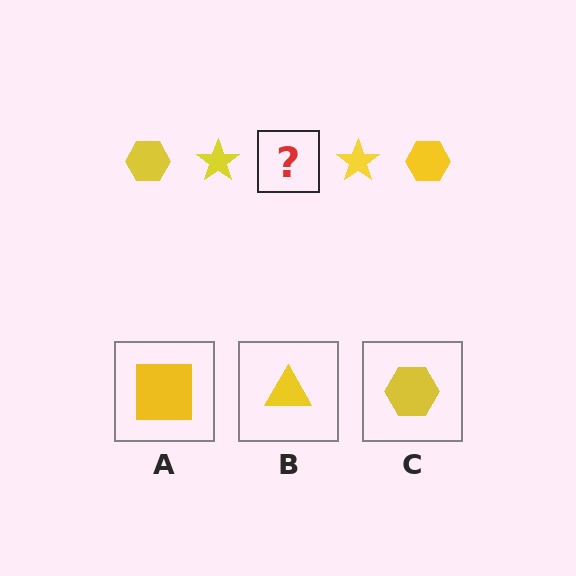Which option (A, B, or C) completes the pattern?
C.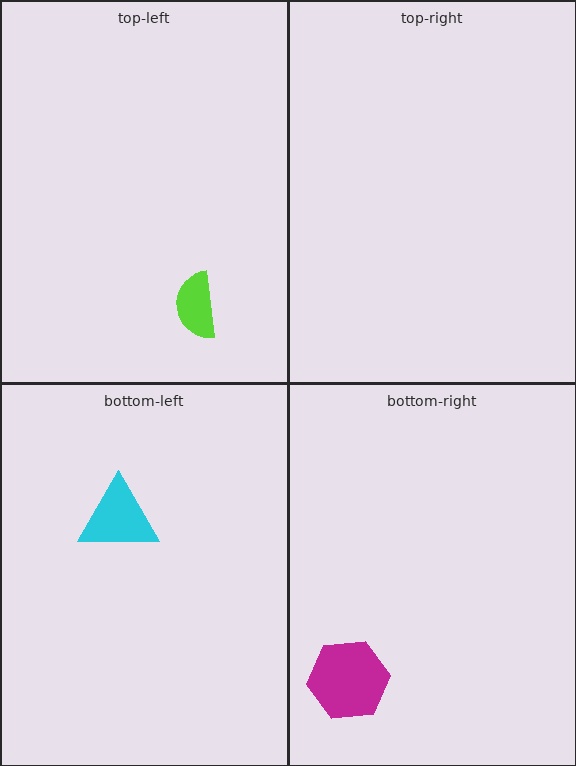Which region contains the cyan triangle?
The bottom-left region.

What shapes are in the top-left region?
The lime semicircle.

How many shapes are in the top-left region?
1.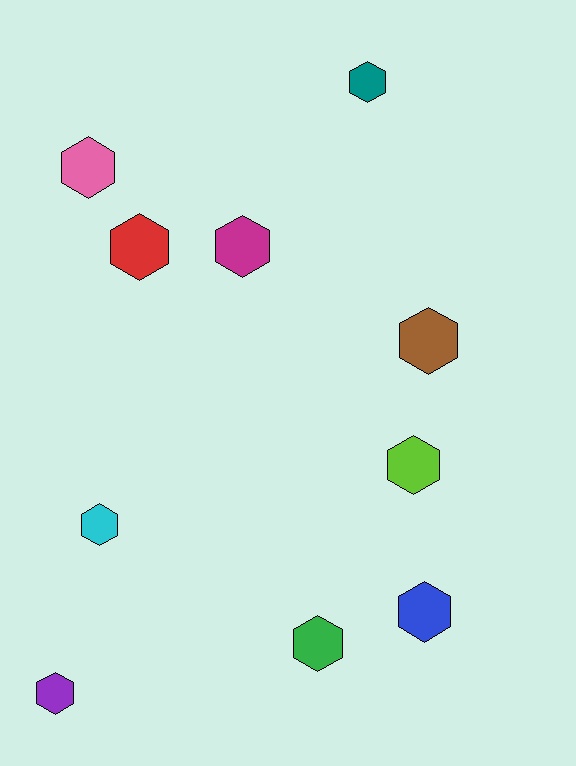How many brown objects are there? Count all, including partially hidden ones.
There is 1 brown object.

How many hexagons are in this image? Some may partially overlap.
There are 10 hexagons.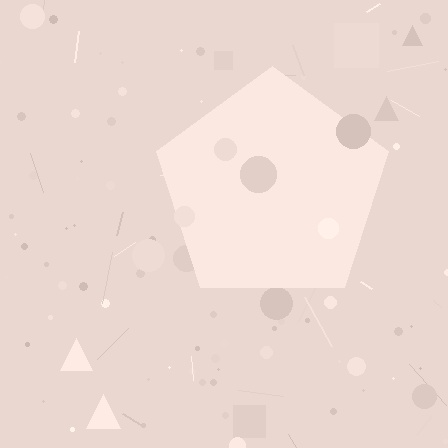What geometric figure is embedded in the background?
A pentagon is embedded in the background.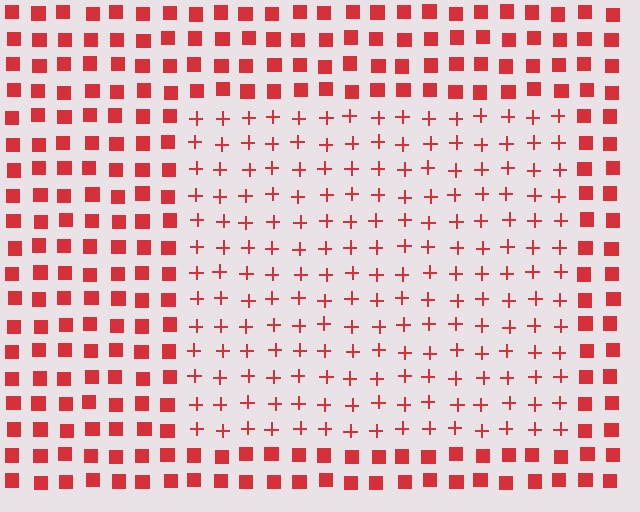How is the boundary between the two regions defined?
The boundary is defined by a change in element shape: plus signs inside vs. squares outside. All elements share the same color and spacing.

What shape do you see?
I see a rectangle.